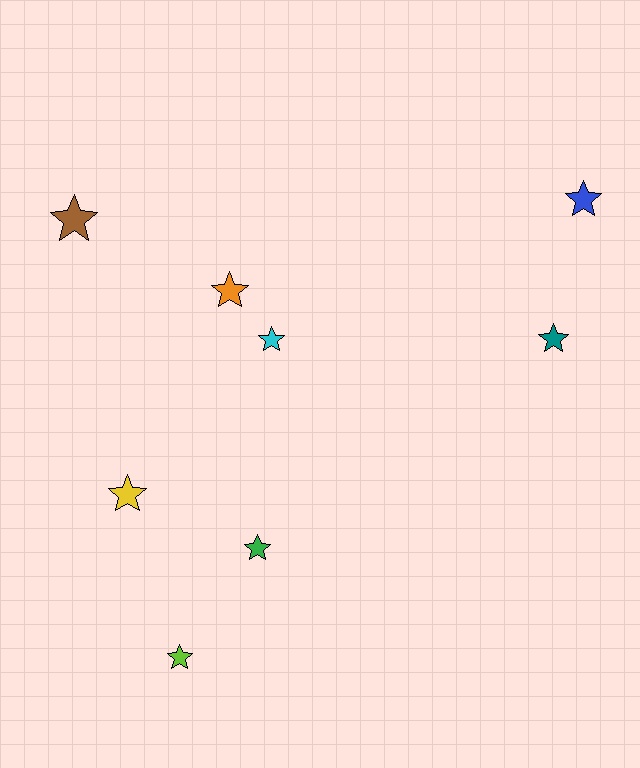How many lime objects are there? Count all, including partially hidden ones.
There is 1 lime object.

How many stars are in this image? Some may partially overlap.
There are 8 stars.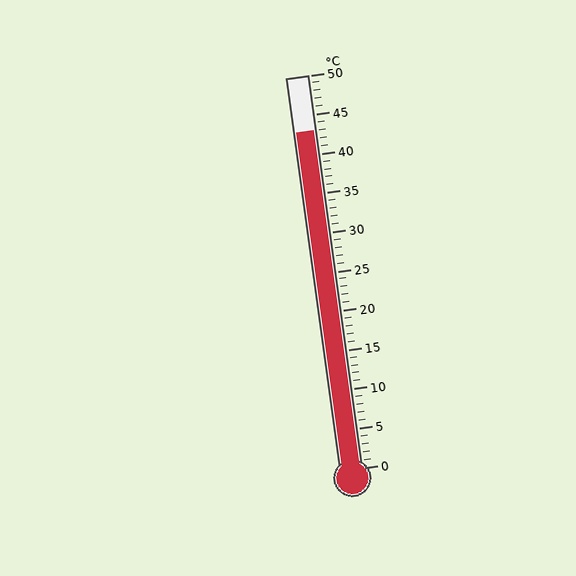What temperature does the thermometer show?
The thermometer shows approximately 43°C.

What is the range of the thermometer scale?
The thermometer scale ranges from 0°C to 50°C.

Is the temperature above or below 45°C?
The temperature is below 45°C.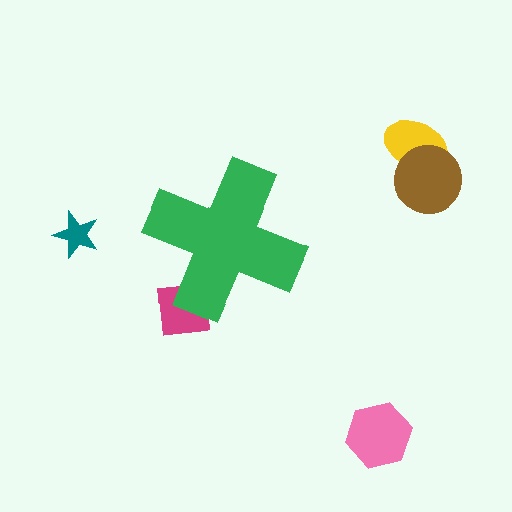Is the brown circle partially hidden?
No, the brown circle is fully visible.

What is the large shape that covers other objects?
A green cross.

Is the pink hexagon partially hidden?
No, the pink hexagon is fully visible.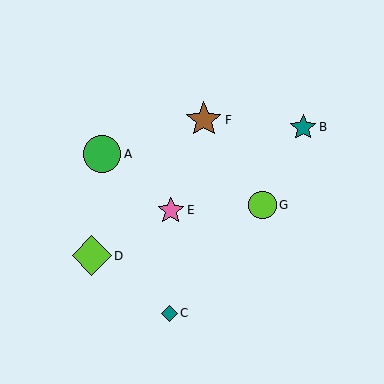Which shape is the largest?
The lime diamond (labeled D) is the largest.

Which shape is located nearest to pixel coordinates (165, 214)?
The pink star (labeled E) at (171, 210) is nearest to that location.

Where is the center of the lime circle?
The center of the lime circle is at (262, 205).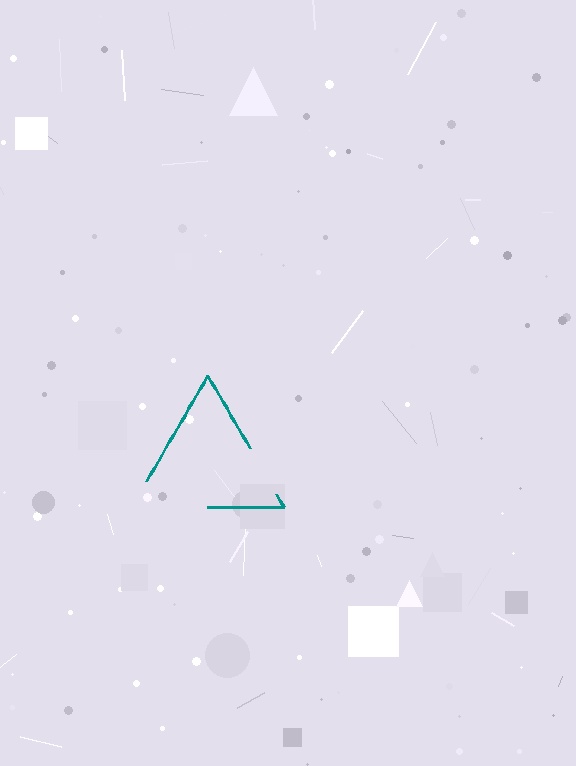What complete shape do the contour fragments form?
The contour fragments form a triangle.